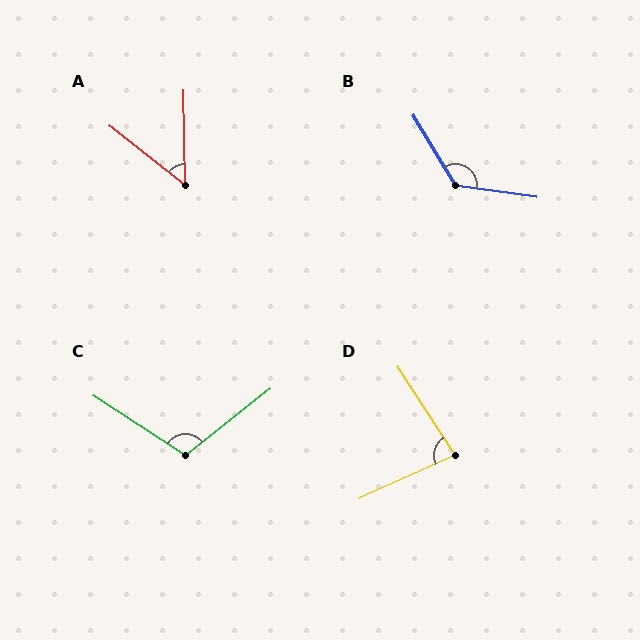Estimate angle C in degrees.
Approximately 109 degrees.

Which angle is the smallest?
A, at approximately 51 degrees.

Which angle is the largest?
B, at approximately 129 degrees.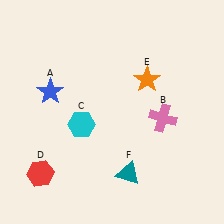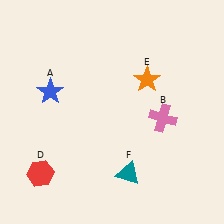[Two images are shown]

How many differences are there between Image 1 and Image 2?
There is 1 difference between the two images.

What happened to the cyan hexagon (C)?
The cyan hexagon (C) was removed in Image 2. It was in the bottom-left area of Image 1.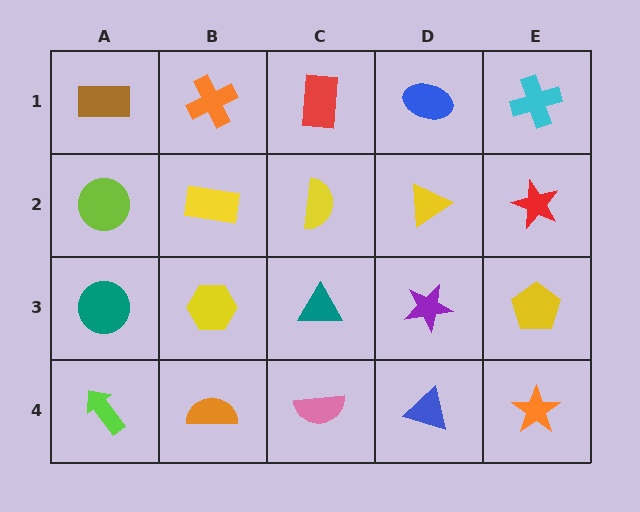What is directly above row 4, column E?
A yellow pentagon.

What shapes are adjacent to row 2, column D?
A blue ellipse (row 1, column D), a purple star (row 3, column D), a yellow semicircle (row 2, column C), a red star (row 2, column E).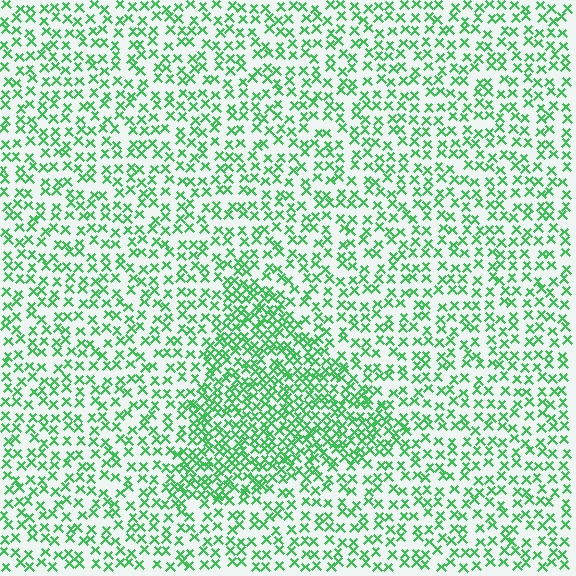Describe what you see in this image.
The image contains small green elements arranged at two different densities. A triangle-shaped region is visible where the elements are more densely packed than the surrounding area.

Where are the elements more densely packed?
The elements are more densely packed inside the triangle boundary.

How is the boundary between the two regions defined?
The boundary is defined by a change in element density (approximately 1.9x ratio). All elements are the same color, size, and shape.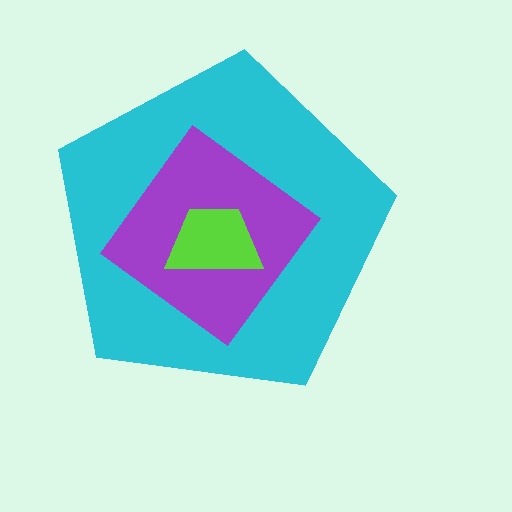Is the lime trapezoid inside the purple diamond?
Yes.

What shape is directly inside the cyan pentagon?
The purple diamond.